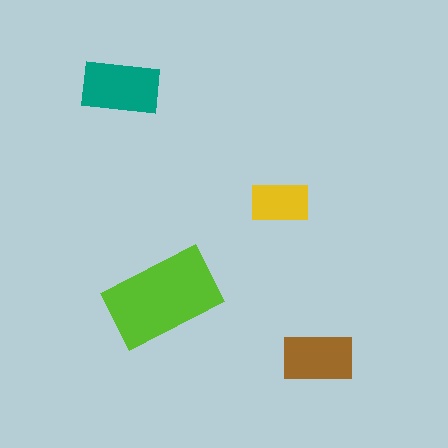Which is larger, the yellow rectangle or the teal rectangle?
The teal one.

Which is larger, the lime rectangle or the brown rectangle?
The lime one.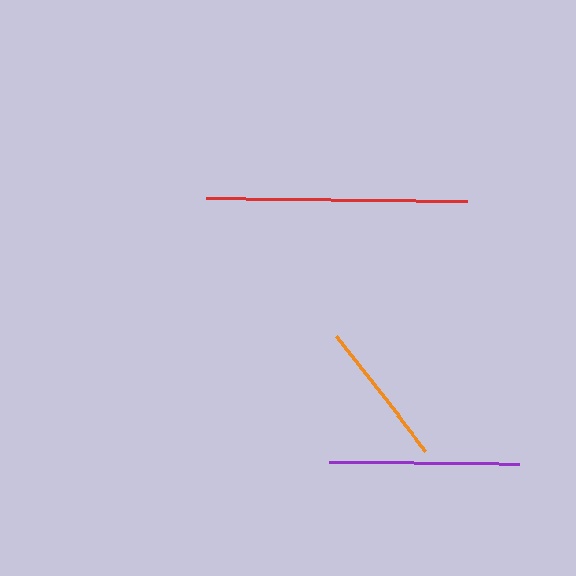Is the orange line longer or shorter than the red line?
The red line is longer than the orange line.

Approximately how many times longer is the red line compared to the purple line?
The red line is approximately 1.4 times the length of the purple line.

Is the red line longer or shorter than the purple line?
The red line is longer than the purple line.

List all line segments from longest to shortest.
From longest to shortest: red, purple, orange.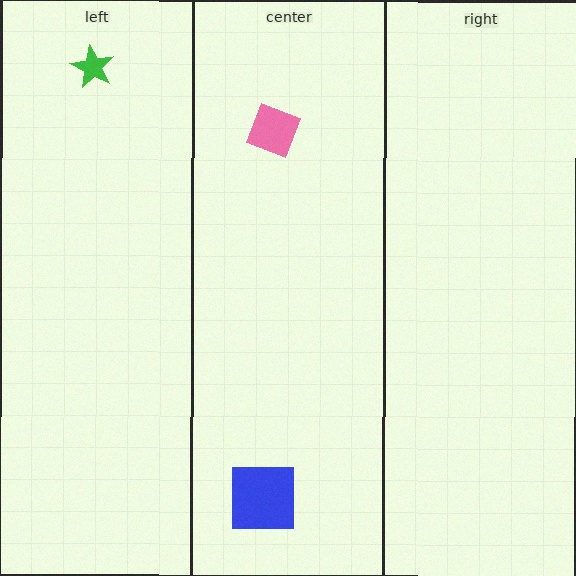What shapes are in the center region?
The blue square, the pink diamond.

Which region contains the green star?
The left region.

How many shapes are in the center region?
2.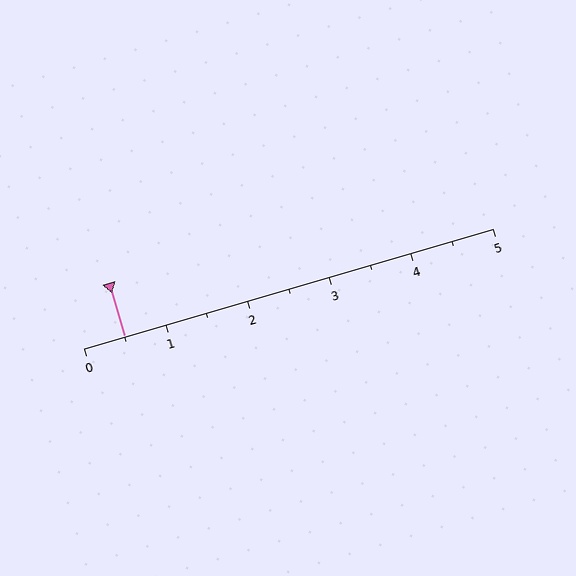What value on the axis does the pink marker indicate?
The marker indicates approximately 0.5.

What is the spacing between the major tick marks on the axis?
The major ticks are spaced 1 apart.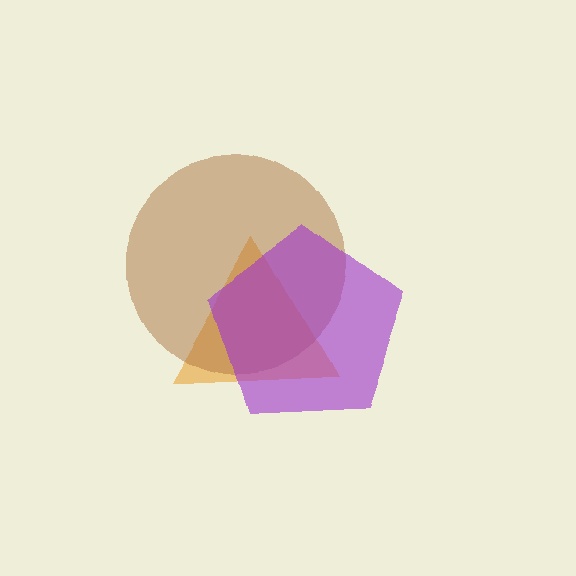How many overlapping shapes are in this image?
There are 3 overlapping shapes in the image.